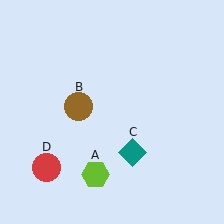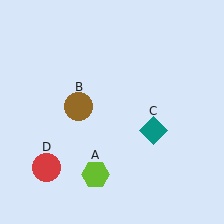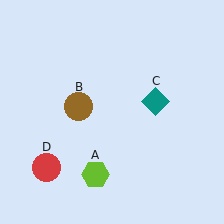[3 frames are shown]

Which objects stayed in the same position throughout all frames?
Lime hexagon (object A) and brown circle (object B) and red circle (object D) remained stationary.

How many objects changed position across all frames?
1 object changed position: teal diamond (object C).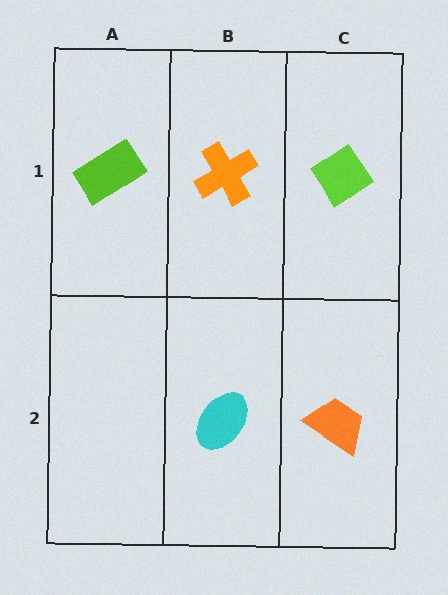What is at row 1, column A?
A lime rectangle.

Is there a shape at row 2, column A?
No, that cell is empty.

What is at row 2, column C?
An orange trapezoid.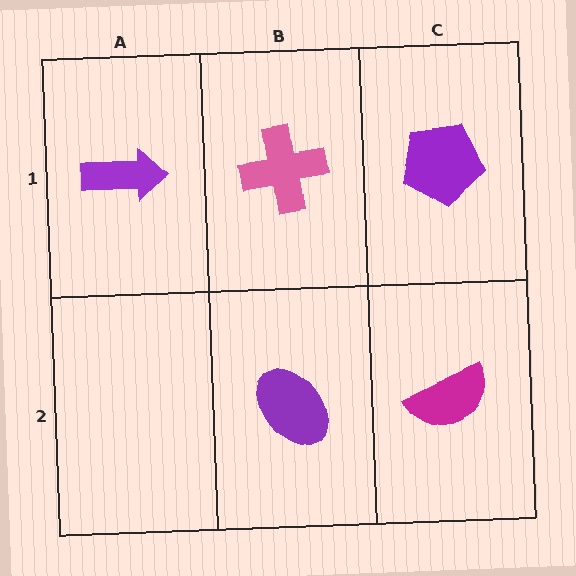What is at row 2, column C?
A magenta semicircle.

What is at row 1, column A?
A purple arrow.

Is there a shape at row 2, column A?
No, that cell is empty.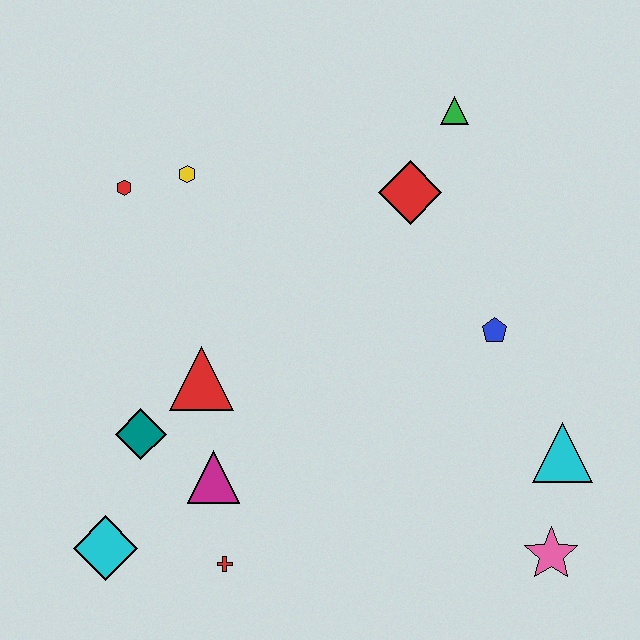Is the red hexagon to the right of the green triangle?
No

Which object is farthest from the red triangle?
The pink star is farthest from the red triangle.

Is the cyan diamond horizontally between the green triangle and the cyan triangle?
No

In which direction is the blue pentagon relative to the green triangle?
The blue pentagon is below the green triangle.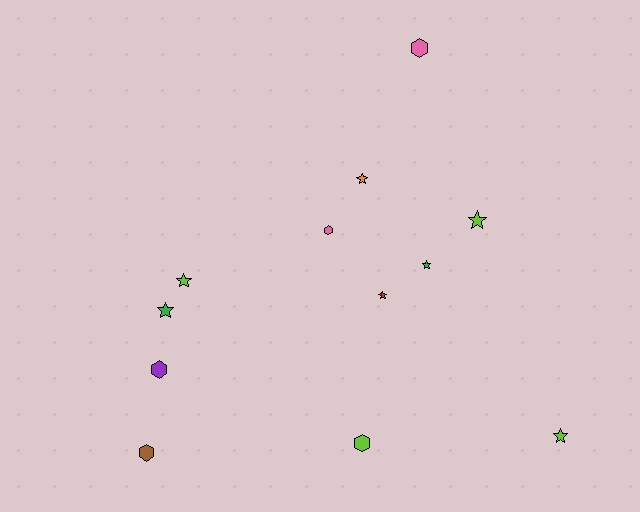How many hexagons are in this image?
There are 5 hexagons.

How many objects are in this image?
There are 12 objects.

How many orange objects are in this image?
There is 1 orange object.